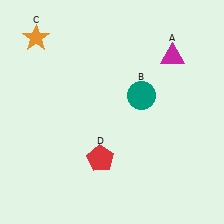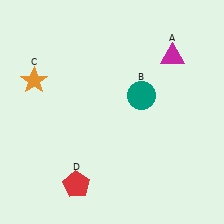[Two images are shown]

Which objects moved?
The objects that moved are: the orange star (C), the red pentagon (D).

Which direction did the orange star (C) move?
The orange star (C) moved down.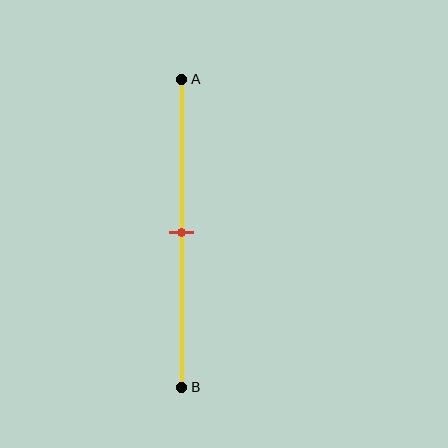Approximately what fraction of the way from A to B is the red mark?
The red mark is approximately 50% of the way from A to B.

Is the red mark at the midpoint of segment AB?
Yes, the mark is approximately at the midpoint.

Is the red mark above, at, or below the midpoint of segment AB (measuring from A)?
The red mark is approximately at the midpoint of segment AB.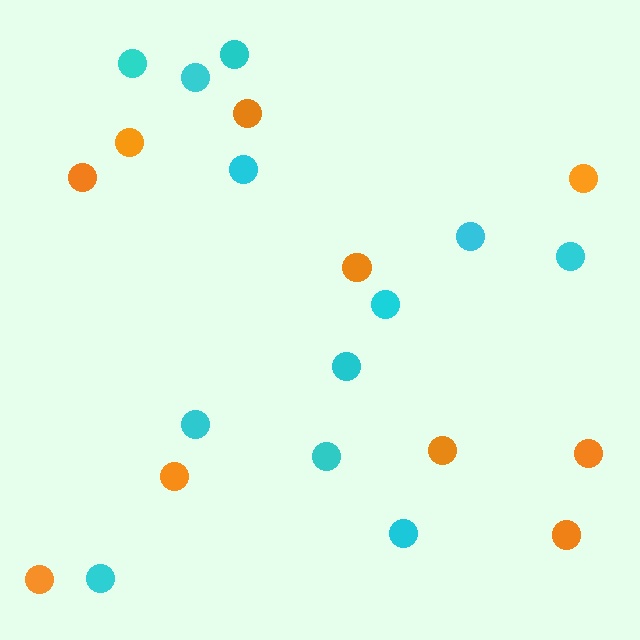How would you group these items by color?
There are 2 groups: one group of cyan circles (12) and one group of orange circles (10).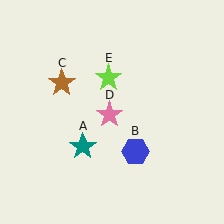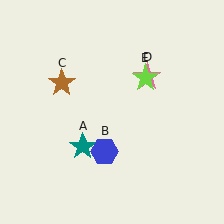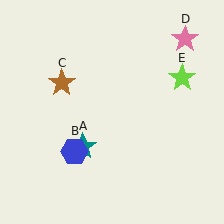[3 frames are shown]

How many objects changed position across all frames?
3 objects changed position: blue hexagon (object B), pink star (object D), lime star (object E).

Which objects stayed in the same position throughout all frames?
Teal star (object A) and brown star (object C) remained stationary.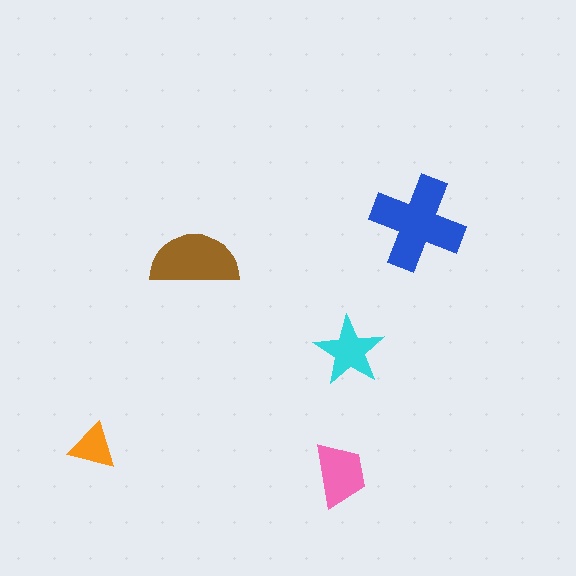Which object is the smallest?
The orange triangle.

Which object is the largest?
The blue cross.